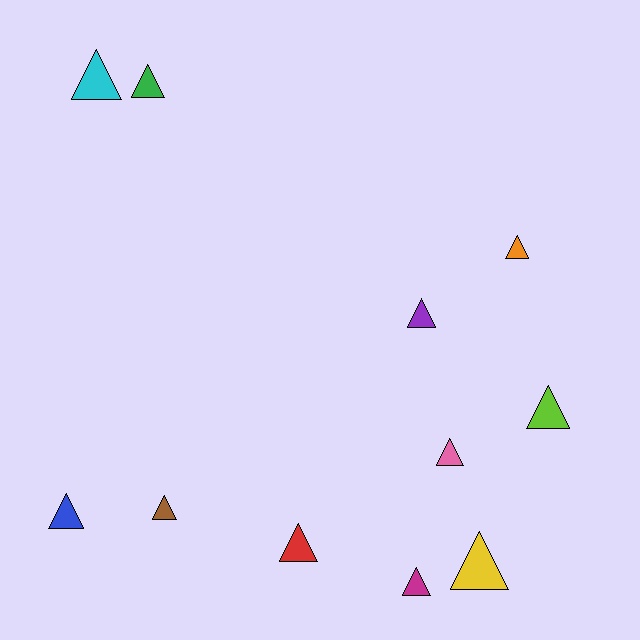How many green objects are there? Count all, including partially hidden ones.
There is 1 green object.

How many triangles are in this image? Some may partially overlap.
There are 11 triangles.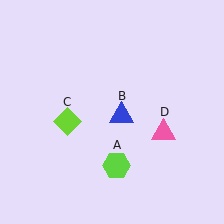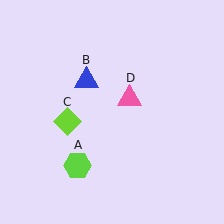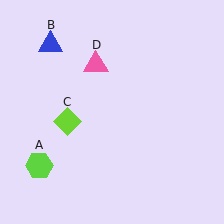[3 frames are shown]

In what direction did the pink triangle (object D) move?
The pink triangle (object D) moved up and to the left.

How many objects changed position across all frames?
3 objects changed position: lime hexagon (object A), blue triangle (object B), pink triangle (object D).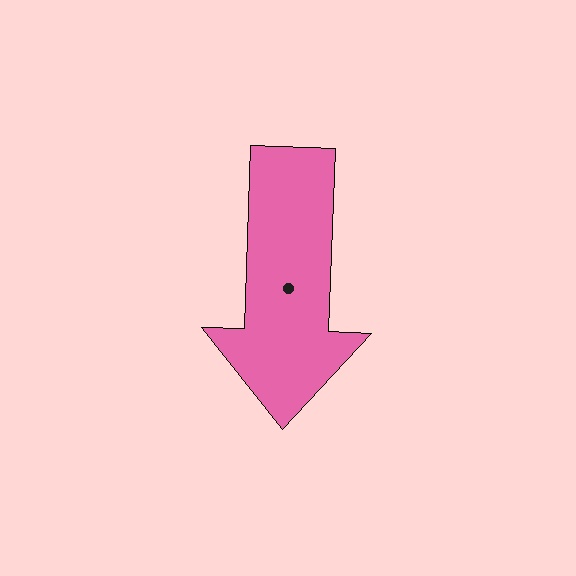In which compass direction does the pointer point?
South.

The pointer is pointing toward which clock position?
Roughly 6 o'clock.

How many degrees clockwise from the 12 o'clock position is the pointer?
Approximately 182 degrees.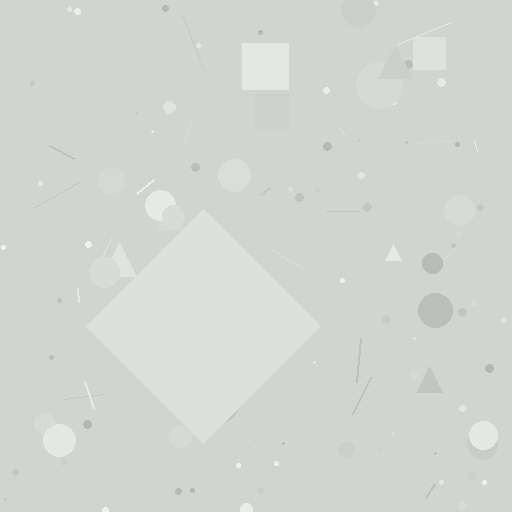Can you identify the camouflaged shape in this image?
The camouflaged shape is a diamond.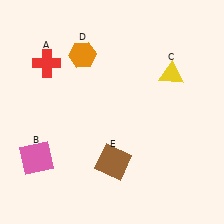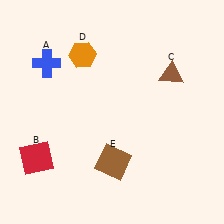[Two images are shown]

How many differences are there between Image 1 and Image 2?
There are 3 differences between the two images.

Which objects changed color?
A changed from red to blue. B changed from pink to red. C changed from yellow to brown.